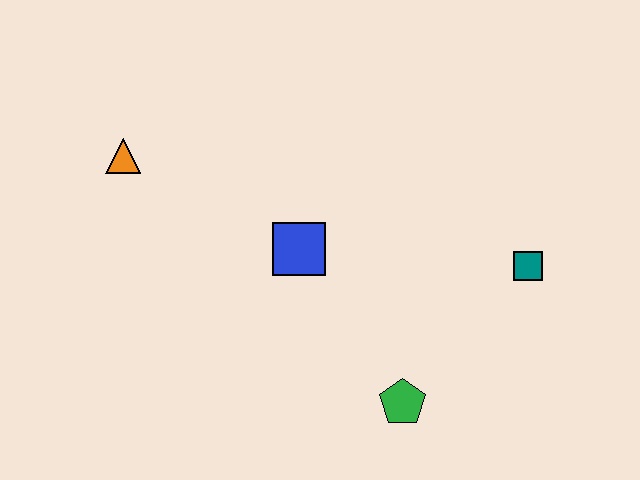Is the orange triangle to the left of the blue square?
Yes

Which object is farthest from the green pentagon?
The orange triangle is farthest from the green pentagon.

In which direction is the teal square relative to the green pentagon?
The teal square is above the green pentagon.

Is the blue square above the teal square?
Yes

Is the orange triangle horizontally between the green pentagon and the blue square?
No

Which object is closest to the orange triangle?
The blue square is closest to the orange triangle.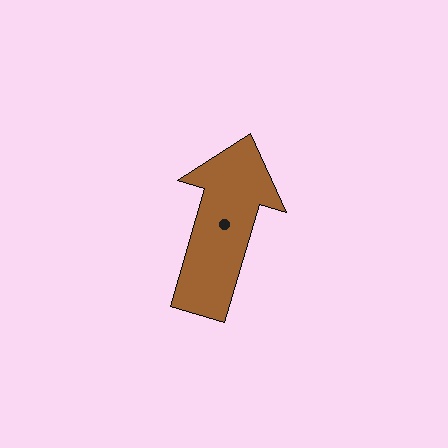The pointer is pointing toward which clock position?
Roughly 1 o'clock.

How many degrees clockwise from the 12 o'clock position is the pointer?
Approximately 16 degrees.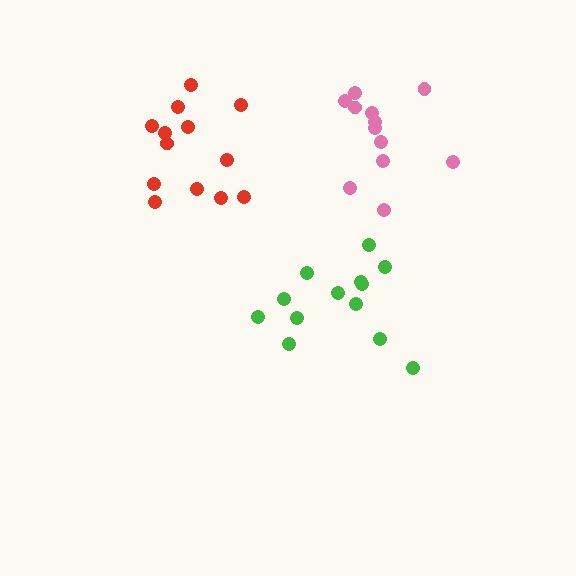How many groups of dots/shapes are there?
There are 3 groups.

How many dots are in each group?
Group 1: 13 dots, Group 2: 13 dots, Group 3: 12 dots (38 total).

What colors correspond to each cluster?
The clusters are colored: red, green, pink.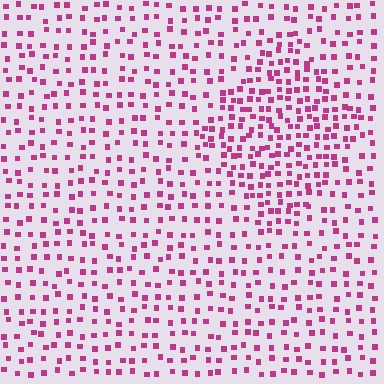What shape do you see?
I see a diamond.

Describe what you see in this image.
The image contains small magenta elements arranged at two different densities. A diamond-shaped region is visible where the elements are more densely packed than the surrounding area.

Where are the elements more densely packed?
The elements are more densely packed inside the diamond boundary.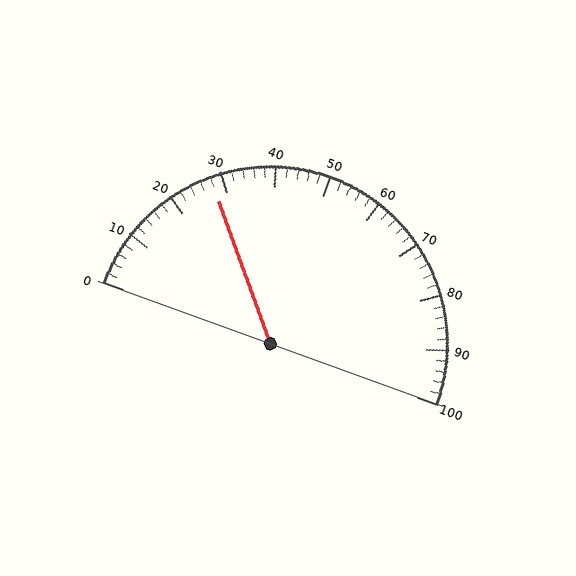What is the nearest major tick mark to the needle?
The nearest major tick mark is 30.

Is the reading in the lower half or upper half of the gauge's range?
The reading is in the lower half of the range (0 to 100).